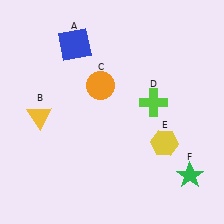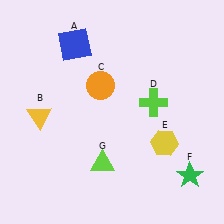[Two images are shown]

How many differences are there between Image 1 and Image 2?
There is 1 difference between the two images.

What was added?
A lime triangle (G) was added in Image 2.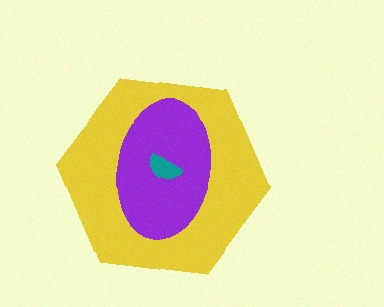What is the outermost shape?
The yellow hexagon.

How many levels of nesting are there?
3.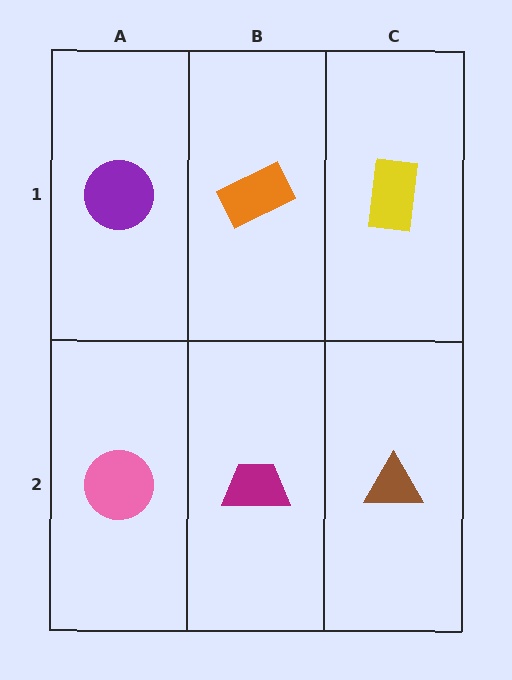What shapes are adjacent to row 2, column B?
An orange rectangle (row 1, column B), a pink circle (row 2, column A), a brown triangle (row 2, column C).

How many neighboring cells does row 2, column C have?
2.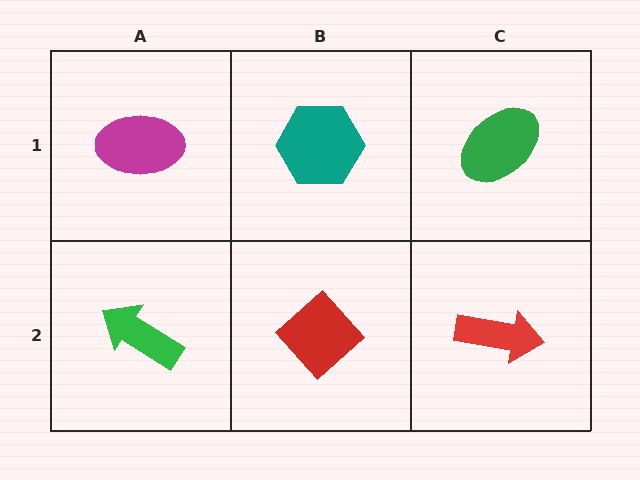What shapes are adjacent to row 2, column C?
A green ellipse (row 1, column C), a red diamond (row 2, column B).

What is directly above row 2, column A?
A magenta ellipse.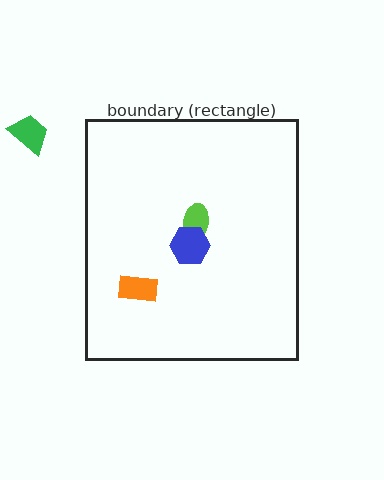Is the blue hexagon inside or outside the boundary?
Inside.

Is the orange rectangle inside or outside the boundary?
Inside.